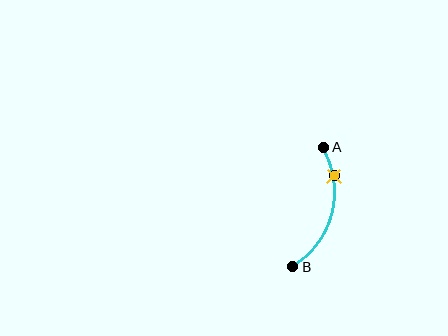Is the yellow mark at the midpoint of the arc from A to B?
No. The yellow mark lies on the arc but is closer to endpoint A. The arc midpoint would be at the point on the curve equidistant along the arc from both A and B.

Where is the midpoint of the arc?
The arc midpoint is the point on the curve farthest from the straight line joining A and B. It sits to the right of that line.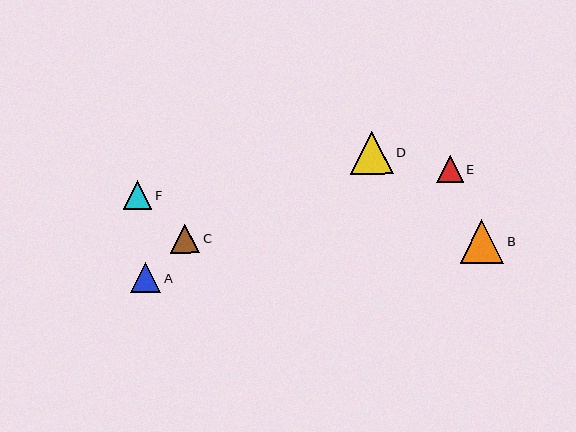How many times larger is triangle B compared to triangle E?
Triangle B is approximately 1.6 times the size of triangle E.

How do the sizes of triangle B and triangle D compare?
Triangle B and triangle D are approximately the same size.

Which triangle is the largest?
Triangle B is the largest with a size of approximately 43 pixels.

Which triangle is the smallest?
Triangle E is the smallest with a size of approximately 27 pixels.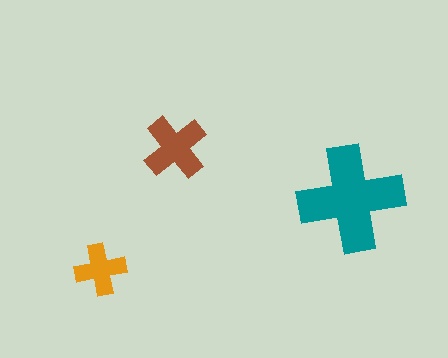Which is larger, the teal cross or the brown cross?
The teal one.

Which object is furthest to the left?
The orange cross is leftmost.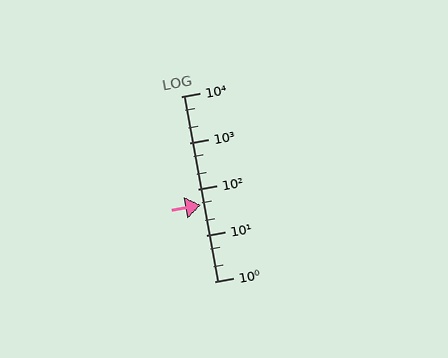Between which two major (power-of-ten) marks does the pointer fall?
The pointer is between 10 and 100.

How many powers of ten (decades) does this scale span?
The scale spans 4 decades, from 1 to 10000.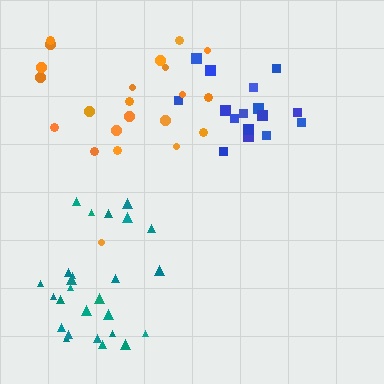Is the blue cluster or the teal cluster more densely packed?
Blue.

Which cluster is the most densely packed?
Blue.